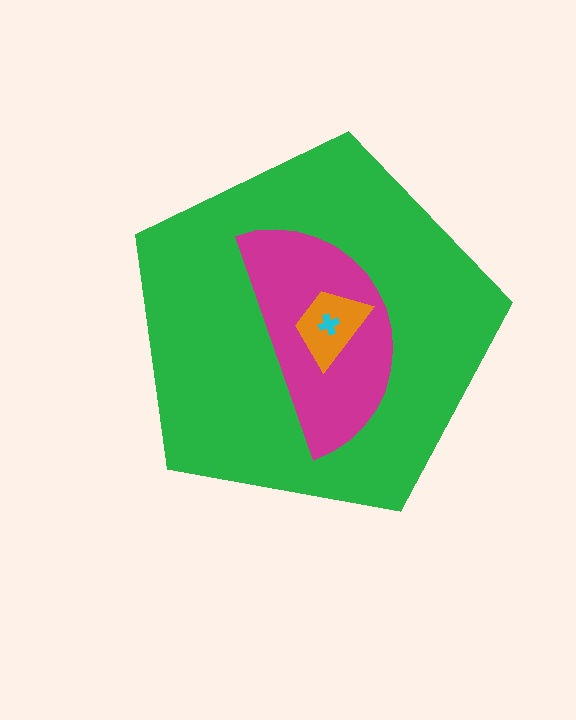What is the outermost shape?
The green pentagon.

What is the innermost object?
The cyan cross.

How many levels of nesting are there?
4.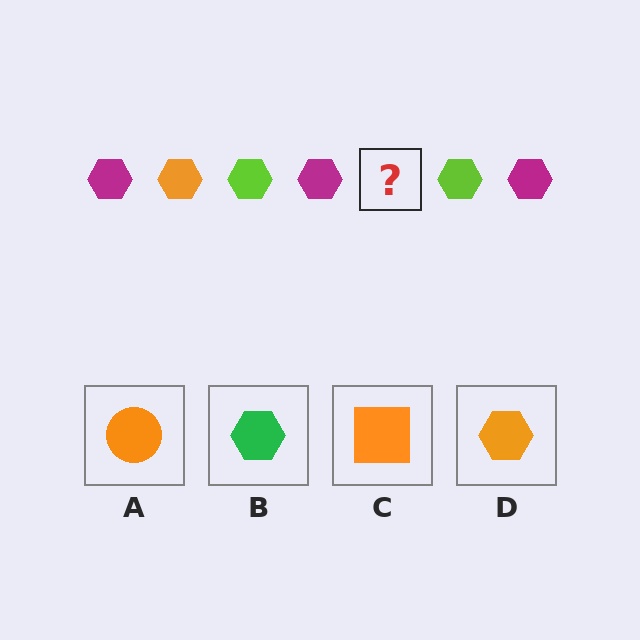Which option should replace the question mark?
Option D.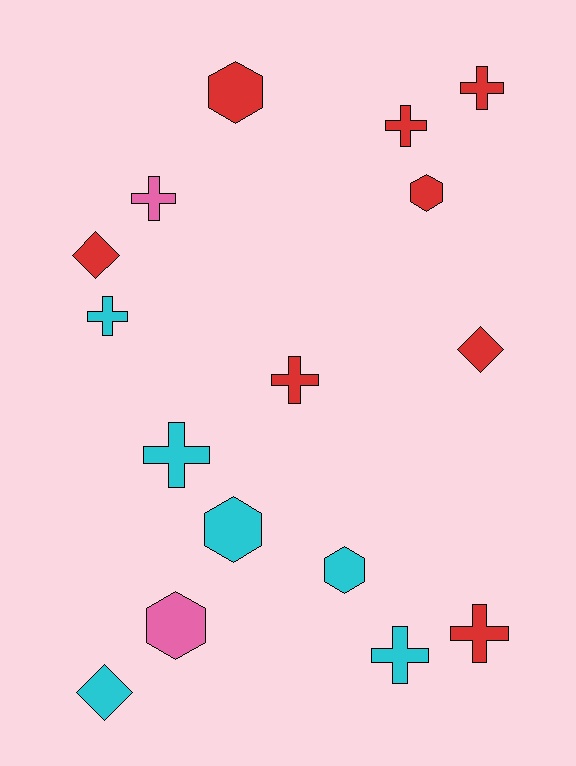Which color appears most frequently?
Red, with 8 objects.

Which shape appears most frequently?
Cross, with 8 objects.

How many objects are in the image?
There are 16 objects.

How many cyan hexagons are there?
There are 2 cyan hexagons.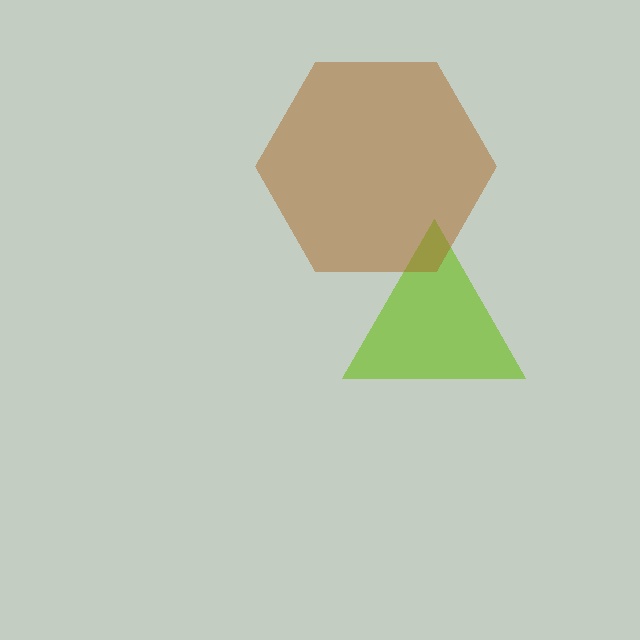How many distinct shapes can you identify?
There are 2 distinct shapes: a lime triangle, a brown hexagon.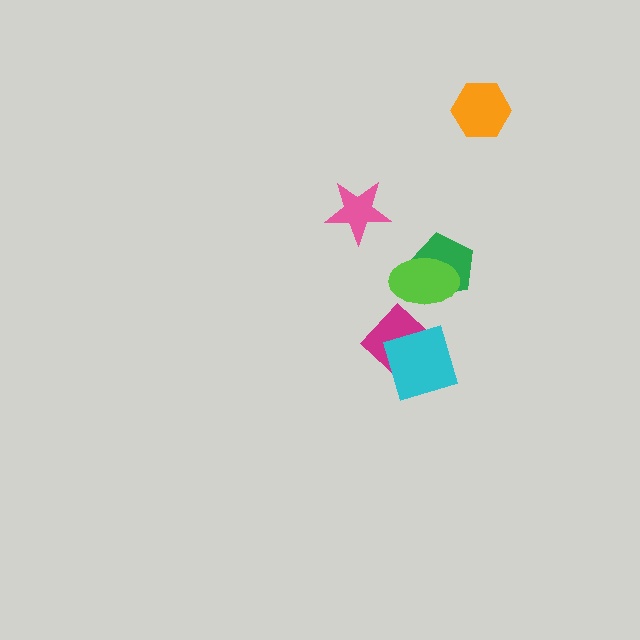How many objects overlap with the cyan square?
1 object overlaps with the cyan square.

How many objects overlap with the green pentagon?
1 object overlaps with the green pentagon.